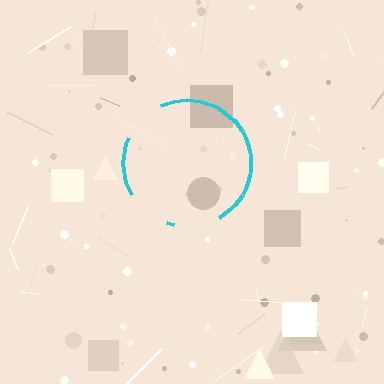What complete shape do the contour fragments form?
The contour fragments form a circle.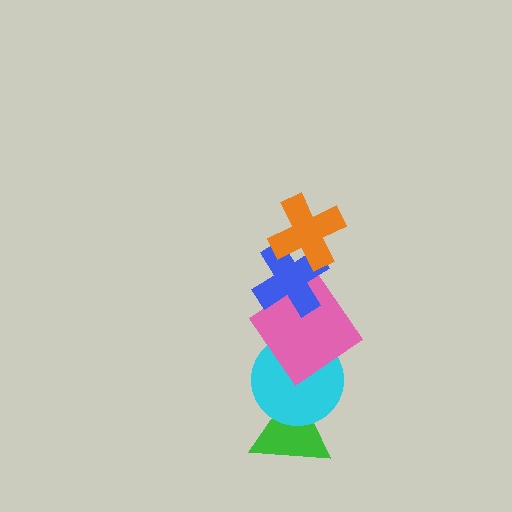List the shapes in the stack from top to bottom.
From top to bottom: the orange cross, the blue cross, the pink diamond, the cyan circle, the green triangle.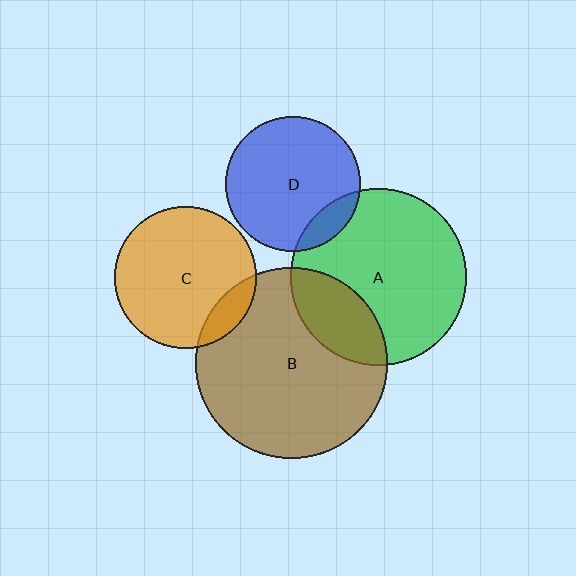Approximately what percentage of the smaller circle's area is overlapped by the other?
Approximately 10%.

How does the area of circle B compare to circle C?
Approximately 1.8 times.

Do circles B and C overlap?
Yes.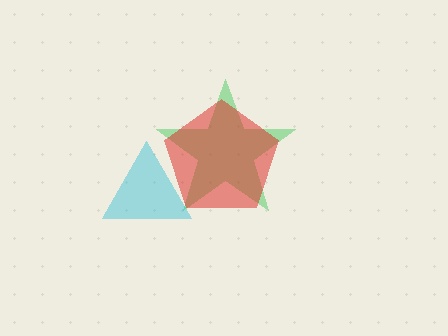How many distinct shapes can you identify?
There are 3 distinct shapes: a green star, a cyan triangle, a red pentagon.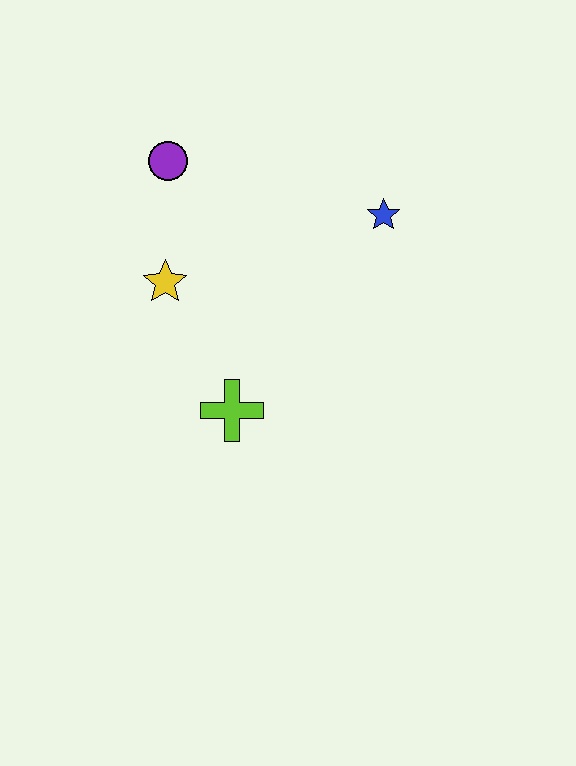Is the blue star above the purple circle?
No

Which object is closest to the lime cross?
The yellow star is closest to the lime cross.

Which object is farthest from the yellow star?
The blue star is farthest from the yellow star.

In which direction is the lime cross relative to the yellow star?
The lime cross is below the yellow star.